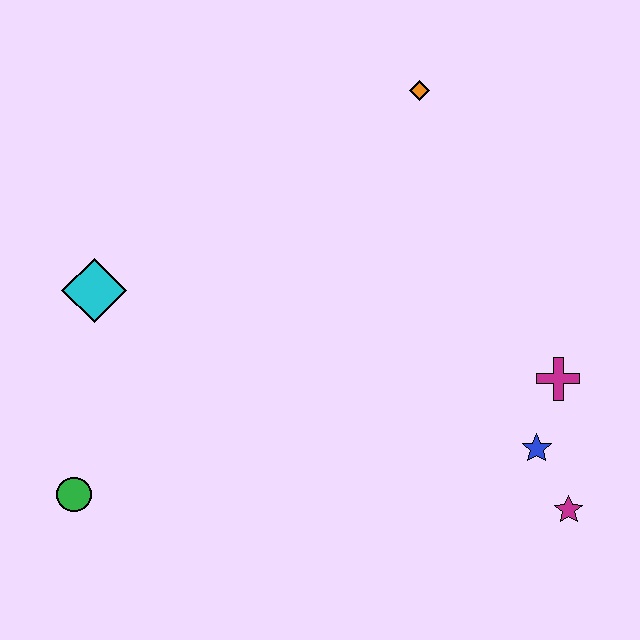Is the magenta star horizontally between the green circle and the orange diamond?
No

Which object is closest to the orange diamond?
The magenta cross is closest to the orange diamond.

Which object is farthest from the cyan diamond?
The magenta star is farthest from the cyan diamond.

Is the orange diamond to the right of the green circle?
Yes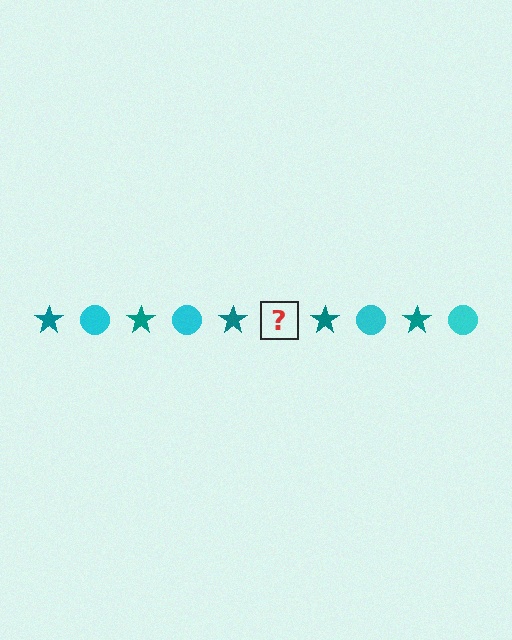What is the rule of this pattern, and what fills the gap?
The rule is that the pattern alternates between teal star and cyan circle. The gap should be filled with a cyan circle.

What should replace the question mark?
The question mark should be replaced with a cyan circle.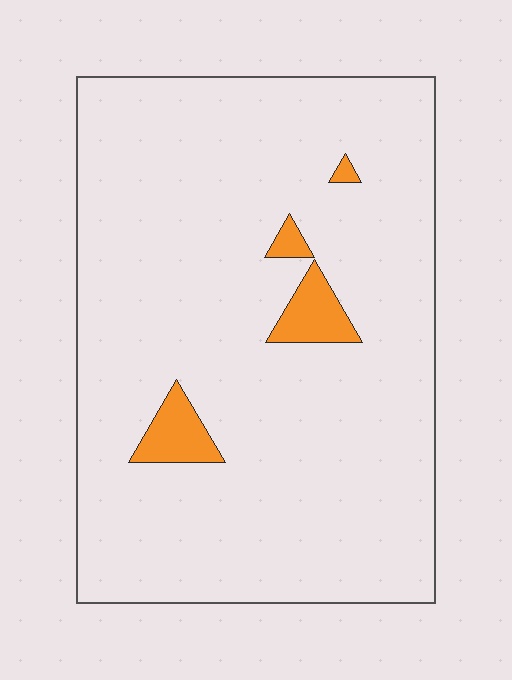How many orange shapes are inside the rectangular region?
4.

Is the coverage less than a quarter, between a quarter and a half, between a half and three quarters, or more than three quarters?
Less than a quarter.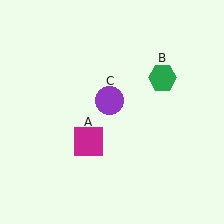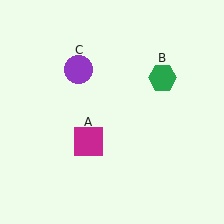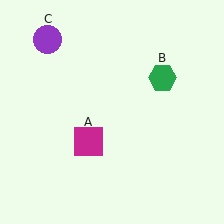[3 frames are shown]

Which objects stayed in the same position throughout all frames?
Magenta square (object A) and green hexagon (object B) remained stationary.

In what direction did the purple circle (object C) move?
The purple circle (object C) moved up and to the left.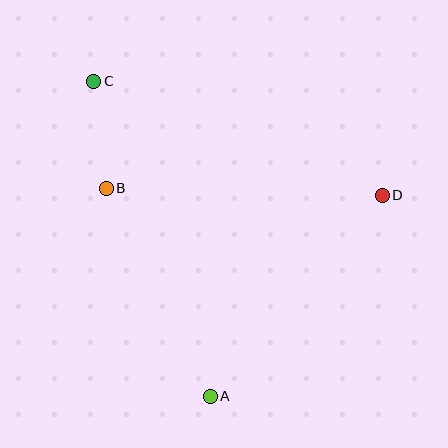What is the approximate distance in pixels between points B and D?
The distance between B and D is approximately 276 pixels.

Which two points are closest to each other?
Points B and C are closest to each other.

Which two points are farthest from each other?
Points A and C are farthest from each other.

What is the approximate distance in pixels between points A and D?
The distance between A and D is approximately 264 pixels.